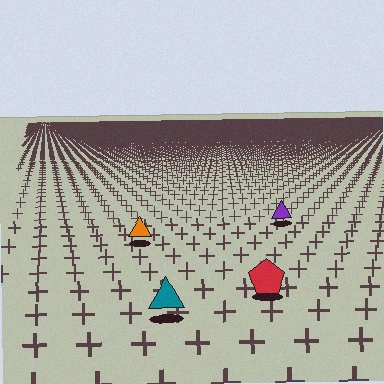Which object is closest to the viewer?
The teal triangle is closest. The texture marks near it are larger and more spread out.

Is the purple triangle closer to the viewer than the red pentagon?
No. The red pentagon is closer — you can tell from the texture gradient: the ground texture is coarser near it.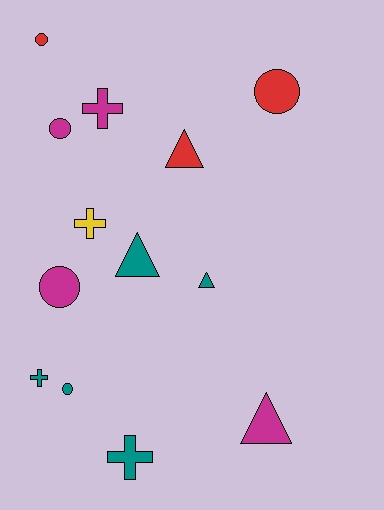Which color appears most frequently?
Teal, with 5 objects.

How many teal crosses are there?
There are 2 teal crosses.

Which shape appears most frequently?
Circle, with 5 objects.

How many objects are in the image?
There are 13 objects.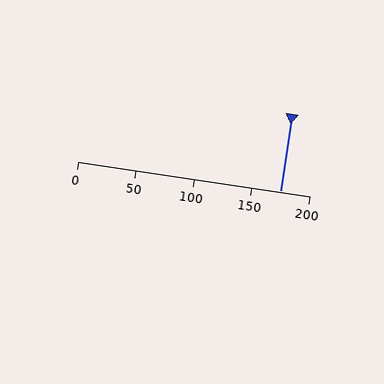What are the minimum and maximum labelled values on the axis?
The axis runs from 0 to 200.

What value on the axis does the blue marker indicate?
The marker indicates approximately 175.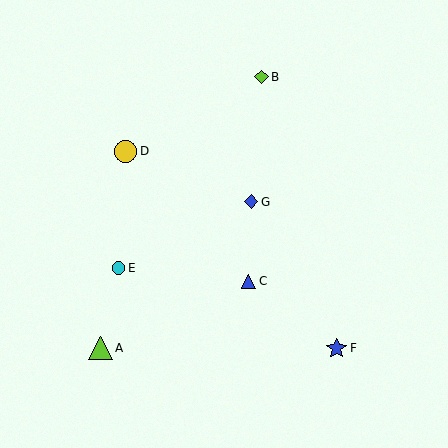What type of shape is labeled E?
Shape E is a cyan circle.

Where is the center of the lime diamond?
The center of the lime diamond is at (261, 77).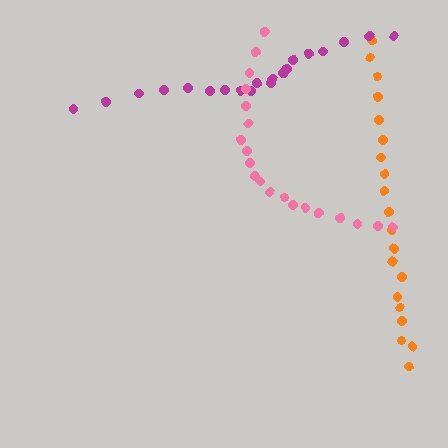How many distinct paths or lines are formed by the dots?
There are 3 distinct paths.